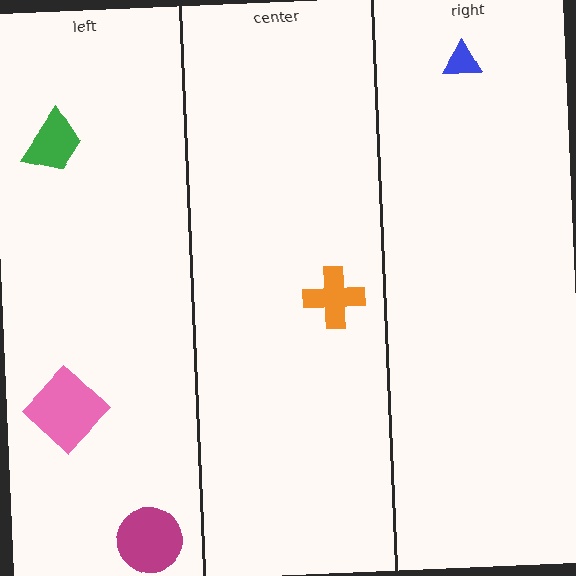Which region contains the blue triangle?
The right region.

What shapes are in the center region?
The orange cross.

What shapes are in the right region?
The blue triangle.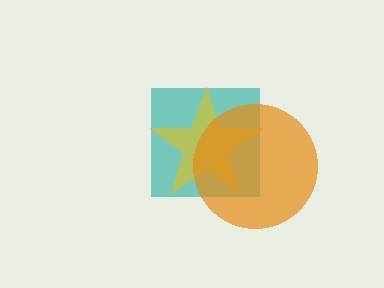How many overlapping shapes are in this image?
There are 3 overlapping shapes in the image.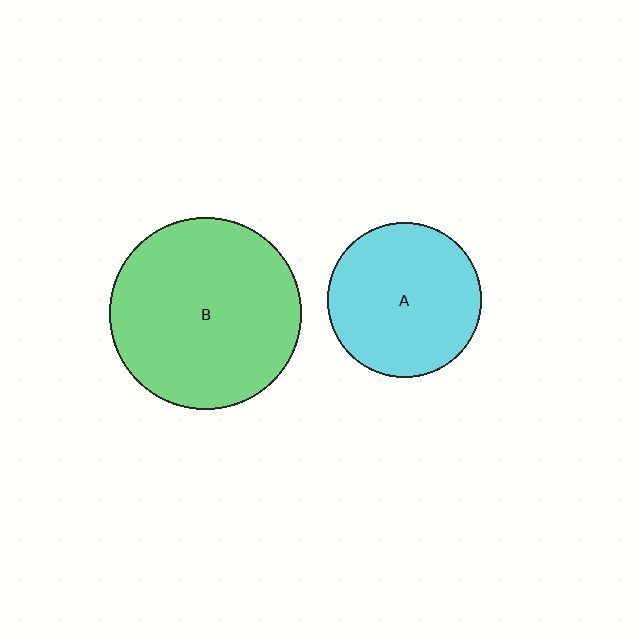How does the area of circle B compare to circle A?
Approximately 1.5 times.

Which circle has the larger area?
Circle B (green).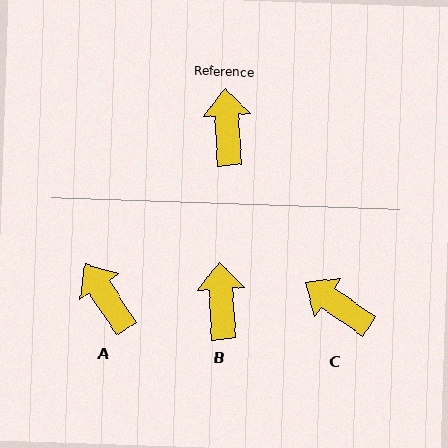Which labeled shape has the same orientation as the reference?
B.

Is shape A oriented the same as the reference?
No, it is off by about 29 degrees.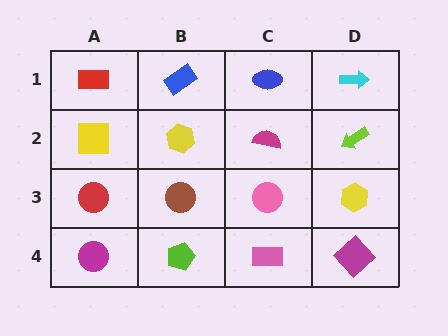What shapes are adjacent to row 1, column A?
A yellow square (row 2, column A), a blue rectangle (row 1, column B).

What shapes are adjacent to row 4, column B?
A brown circle (row 3, column B), a magenta circle (row 4, column A), a pink rectangle (row 4, column C).